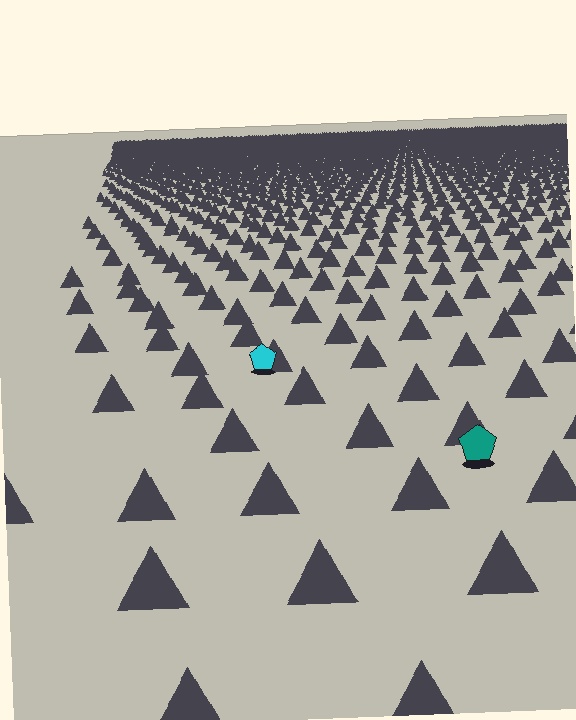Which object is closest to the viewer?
The teal pentagon is closest. The texture marks near it are larger and more spread out.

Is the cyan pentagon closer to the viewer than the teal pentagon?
No. The teal pentagon is closer — you can tell from the texture gradient: the ground texture is coarser near it.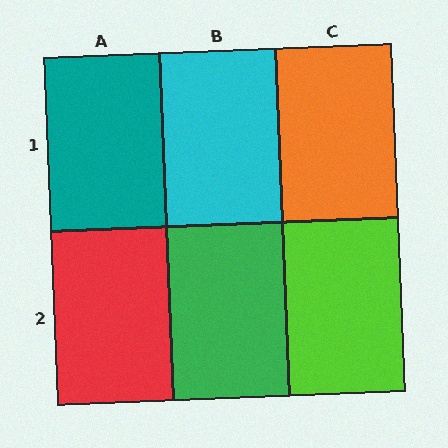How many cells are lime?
1 cell is lime.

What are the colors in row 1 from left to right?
Teal, cyan, orange.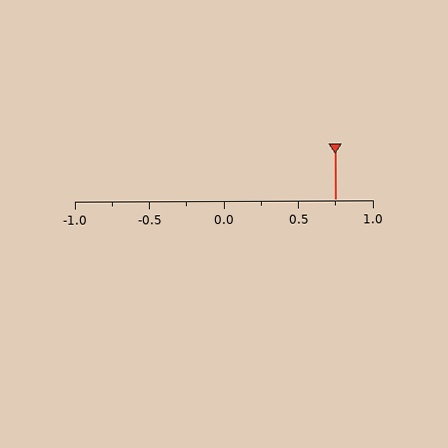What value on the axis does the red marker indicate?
The marker indicates approximately 0.75.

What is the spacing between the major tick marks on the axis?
The major ticks are spaced 0.5 apart.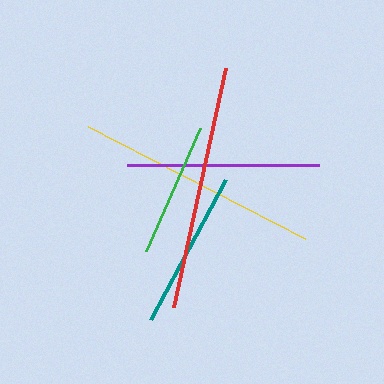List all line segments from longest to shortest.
From longest to shortest: yellow, red, purple, teal, green.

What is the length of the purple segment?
The purple segment is approximately 192 pixels long.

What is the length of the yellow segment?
The yellow segment is approximately 244 pixels long.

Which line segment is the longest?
The yellow line is the longest at approximately 244 pixels.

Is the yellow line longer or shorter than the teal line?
The yellow line is longer than the teal line.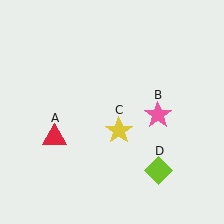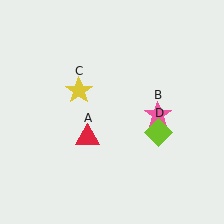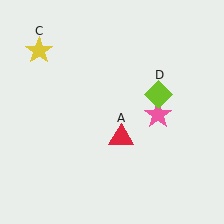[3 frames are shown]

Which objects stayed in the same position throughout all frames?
Pink star (object B) remained stationary.